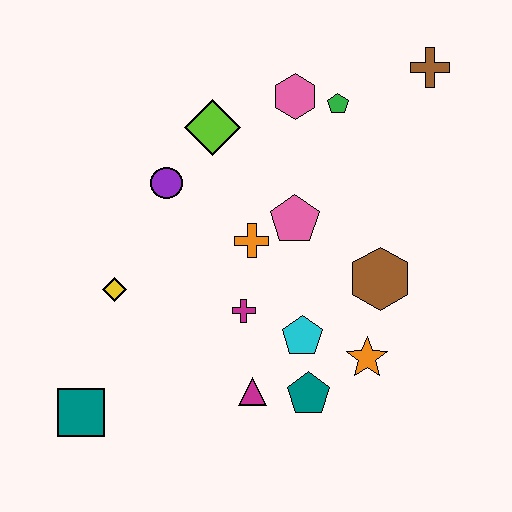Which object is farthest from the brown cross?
The teal square is farthest from the brown cross.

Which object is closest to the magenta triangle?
The teal pentagon is closest to the magenta triangle.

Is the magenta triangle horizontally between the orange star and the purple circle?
Yes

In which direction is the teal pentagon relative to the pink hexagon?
The teal pentagon is below the pink hexagon.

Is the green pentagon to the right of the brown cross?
No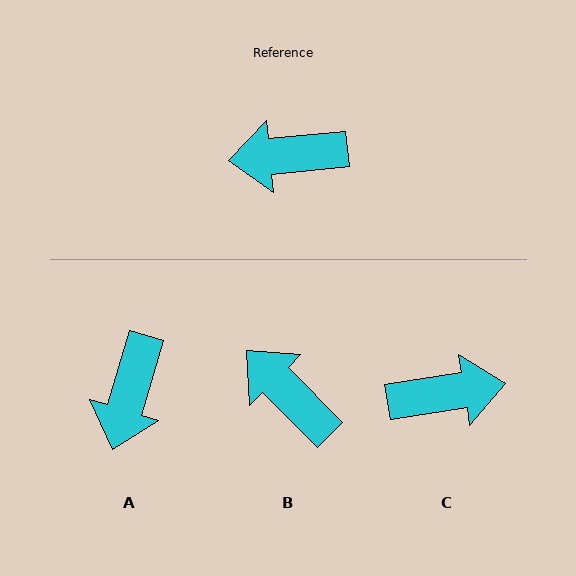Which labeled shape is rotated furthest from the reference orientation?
C, about 177 degrees away.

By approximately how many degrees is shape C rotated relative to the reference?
Approximately 177 degrees clockwise.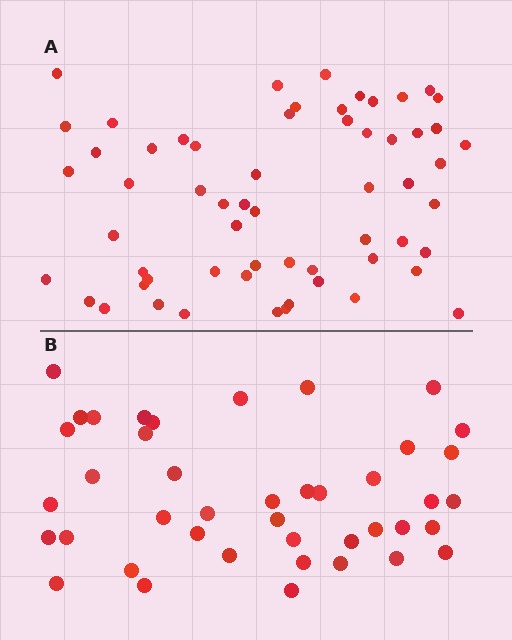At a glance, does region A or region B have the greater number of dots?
Region A (the top region) has more dots.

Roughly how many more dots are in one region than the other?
Region A has approximately 20 more dots than region B.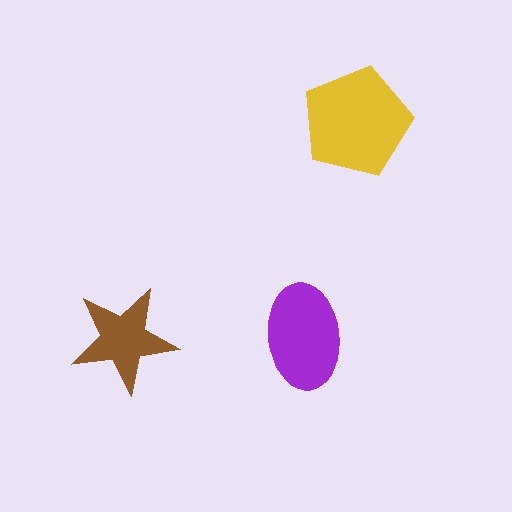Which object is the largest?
The yellow pentagon.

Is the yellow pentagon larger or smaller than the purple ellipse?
Larger.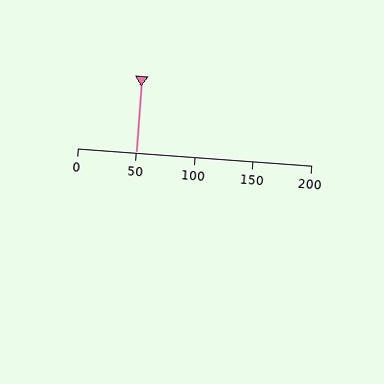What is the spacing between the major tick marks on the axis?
The major ticks are spaced 50 apart.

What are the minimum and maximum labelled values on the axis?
The axis runs from 0 to 200.